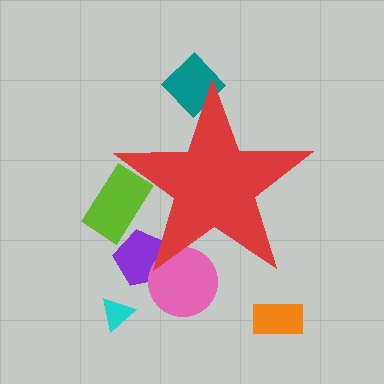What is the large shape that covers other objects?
A red star.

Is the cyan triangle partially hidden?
No, the cyan triangle is fully visible.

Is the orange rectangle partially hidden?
No, the orange rectangle is fully visible.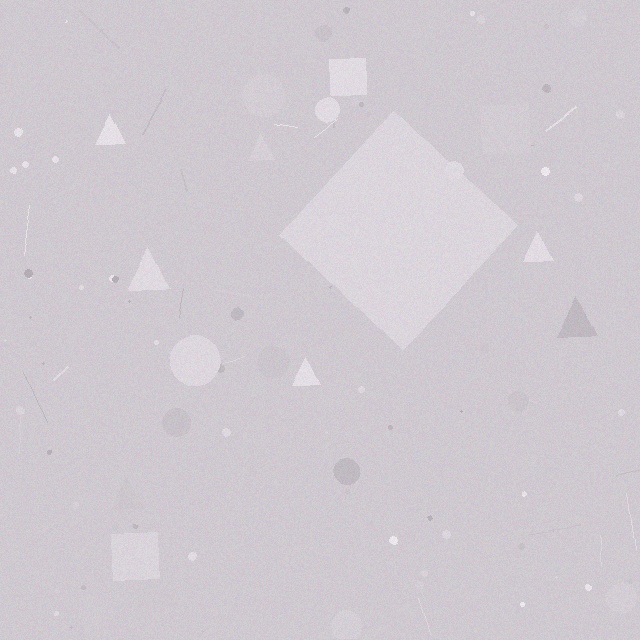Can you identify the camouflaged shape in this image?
The camouflaged shape is a diamond.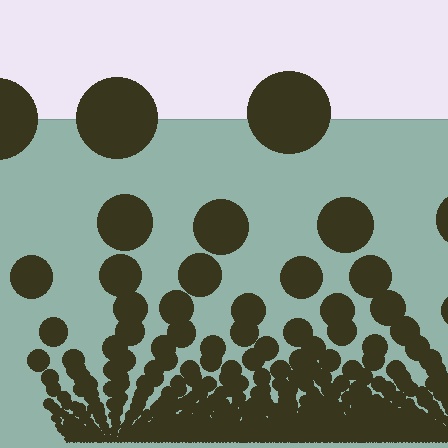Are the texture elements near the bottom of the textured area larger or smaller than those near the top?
Smaller. The gradient is inverted — elements near the bottom are smaller and denser.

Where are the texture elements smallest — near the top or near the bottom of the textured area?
Near the bottom.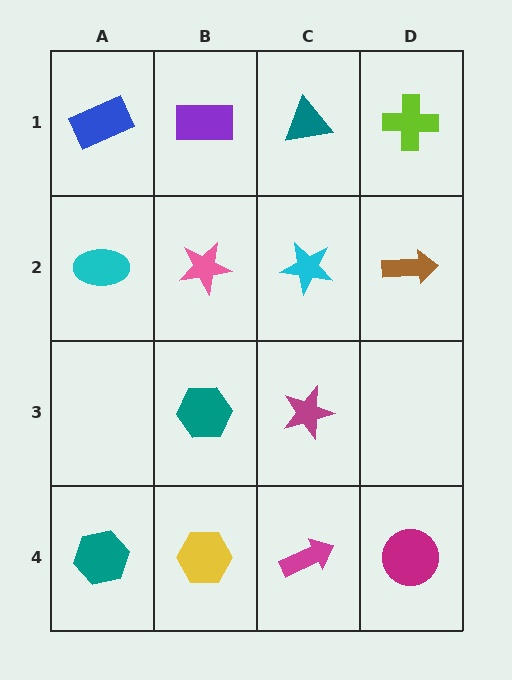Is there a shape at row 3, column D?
No, that cell is empty.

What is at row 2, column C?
A cyan star.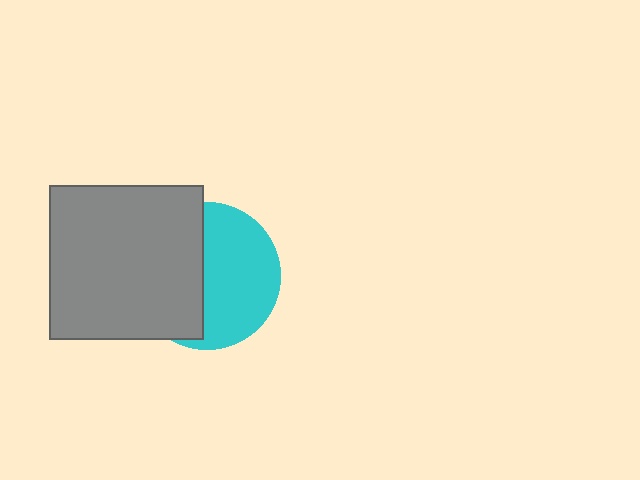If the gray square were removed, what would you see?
You would see the complete cyan circle.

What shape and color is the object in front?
The object in front is a gray square.